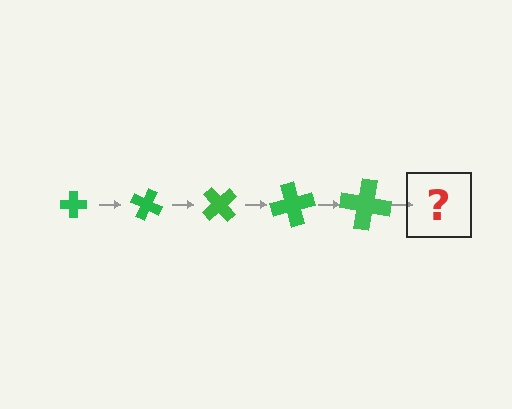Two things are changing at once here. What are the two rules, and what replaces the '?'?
The two rules are that the cross grows larger each step and it rotates 25 degrees each step. The '?' should be a cross, larger than the previous one and rotated 125 degrees from the start.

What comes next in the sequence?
The next element should be a cross, larger than the previous one and rotated 125 degrees from the start.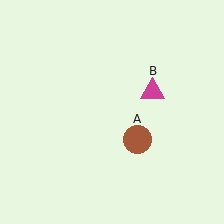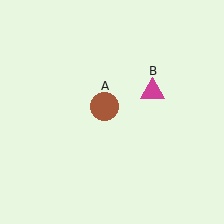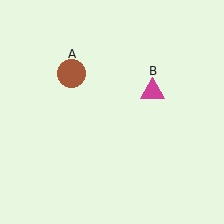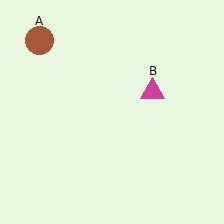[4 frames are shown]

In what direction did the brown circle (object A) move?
The brown circle (object A) moved up and to the left.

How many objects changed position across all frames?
1 object changed position: brown circle (object A).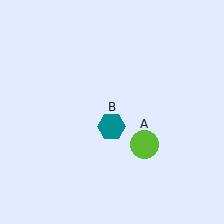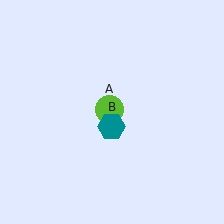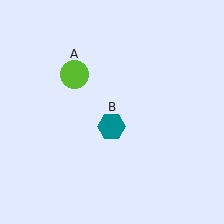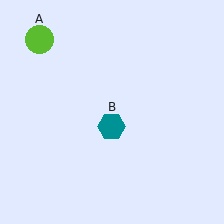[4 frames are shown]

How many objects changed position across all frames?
1 object changed position: lime circle (object A).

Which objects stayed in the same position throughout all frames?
Teal hexagon (object B) remained stationary.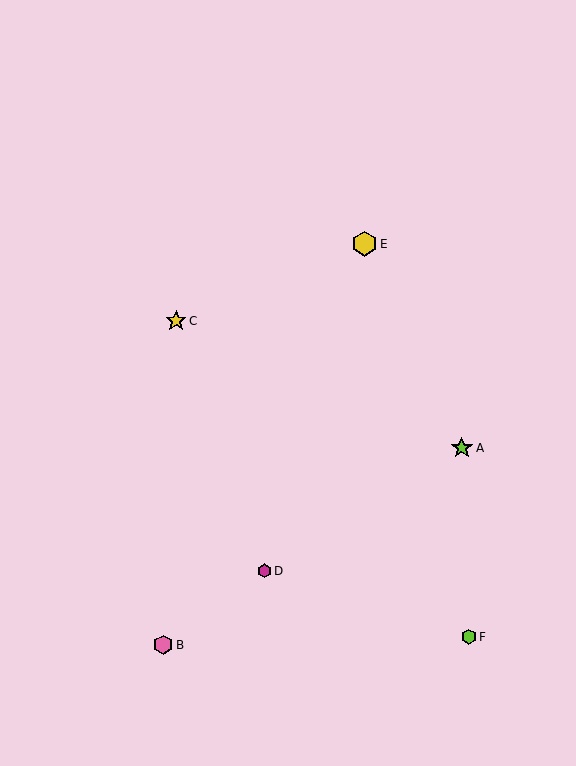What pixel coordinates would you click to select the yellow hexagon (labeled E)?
Click at (364, 244) to select the yellow hexagon E.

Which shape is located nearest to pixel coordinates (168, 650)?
The pink hexagon (labeled B) at (163, 645) is nearest to that location.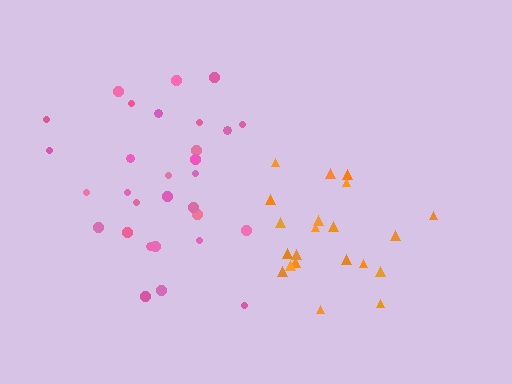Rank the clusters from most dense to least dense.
orange, pink.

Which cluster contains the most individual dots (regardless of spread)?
Pink (30).